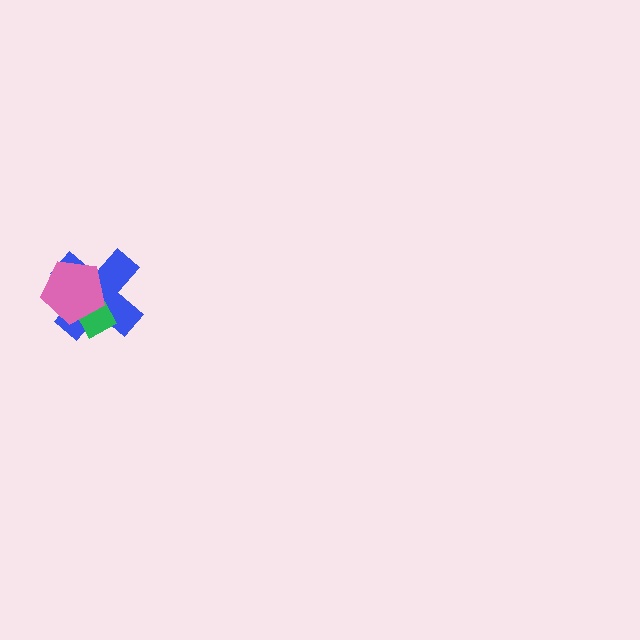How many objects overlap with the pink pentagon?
2 objects overlap with the pink pentagon.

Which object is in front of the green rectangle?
The pink pentagon is in front of the green rectangle.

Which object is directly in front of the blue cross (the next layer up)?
The green rectangle is directly in front of the blue cross.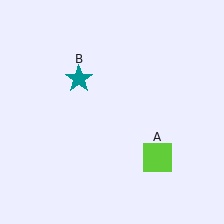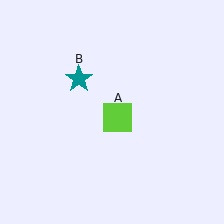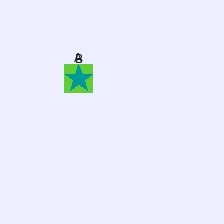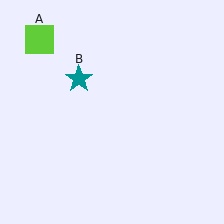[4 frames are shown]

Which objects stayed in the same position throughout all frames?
Teal star (object B) remained stationary.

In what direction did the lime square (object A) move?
The lime square (object A) moved up and to the left.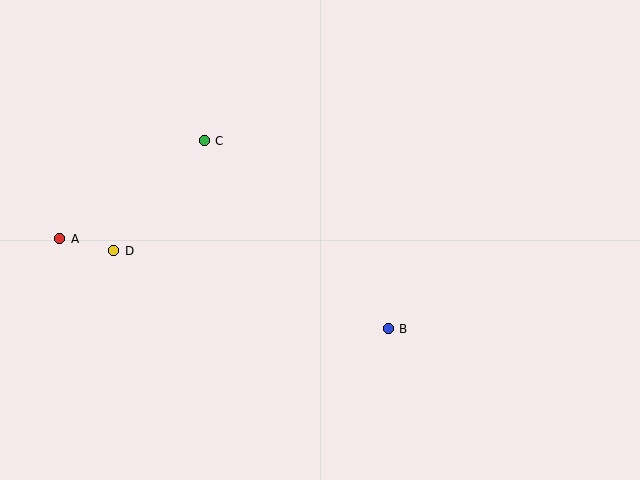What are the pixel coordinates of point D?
Point D is at (114, 251).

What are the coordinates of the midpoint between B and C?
The midpoint between B and C is at (296, 235).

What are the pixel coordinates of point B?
Point B is at (388, 329).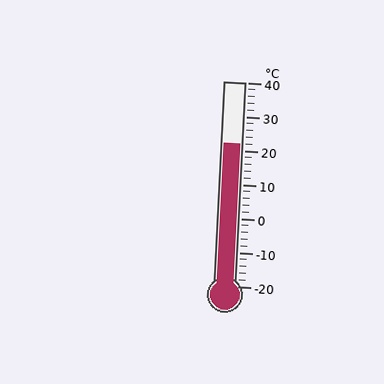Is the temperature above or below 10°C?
The temperature is above 10°C.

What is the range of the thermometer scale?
The thermometer scale ranges from -20°C to 40°C.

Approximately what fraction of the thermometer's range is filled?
The thermometer is filled to approximately 70% of its range.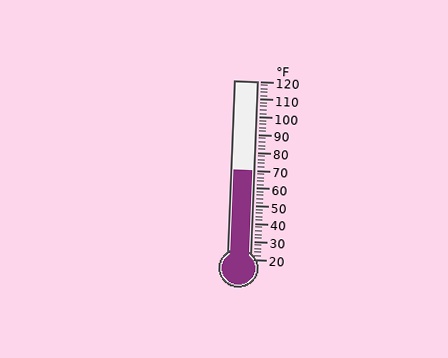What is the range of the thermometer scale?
The thermometer scale ranges from 20°F to 120°F.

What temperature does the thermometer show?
The thermometer shows approximately 70°F.